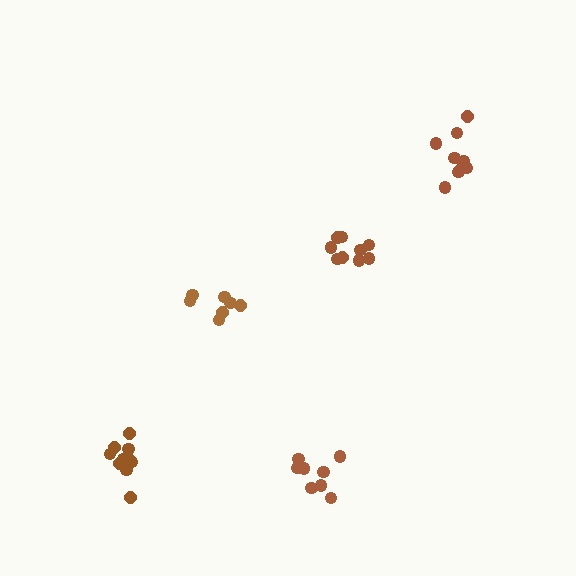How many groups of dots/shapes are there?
There are 5 groups.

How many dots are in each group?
Group 1: 9 dots, Group 2: 8 dots, Group 3: 10 dots, Group 4: 11 dots, Group 5: 7 dots (45 total).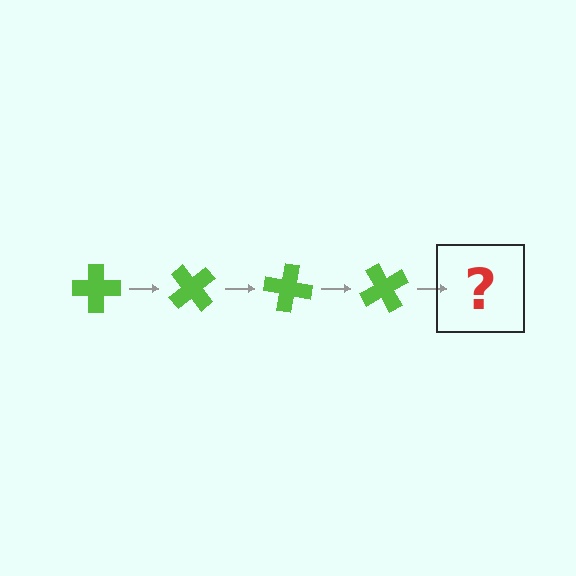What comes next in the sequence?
The next element should be a lime cross rotated 200 degrees.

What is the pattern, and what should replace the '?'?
The pattern is that the cross rotates 50 degrees each step. The '?' should be a lime cross rotated 200 degrees.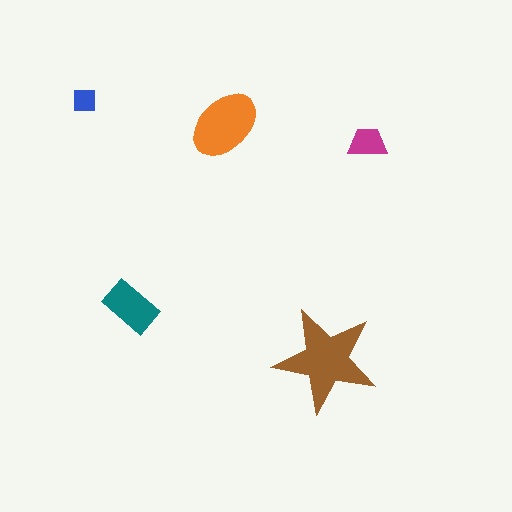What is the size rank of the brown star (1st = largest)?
1st.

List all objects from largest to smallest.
The brown star, the orange ellipse, the teal rectangle, the magenta trapezoid, the blue square.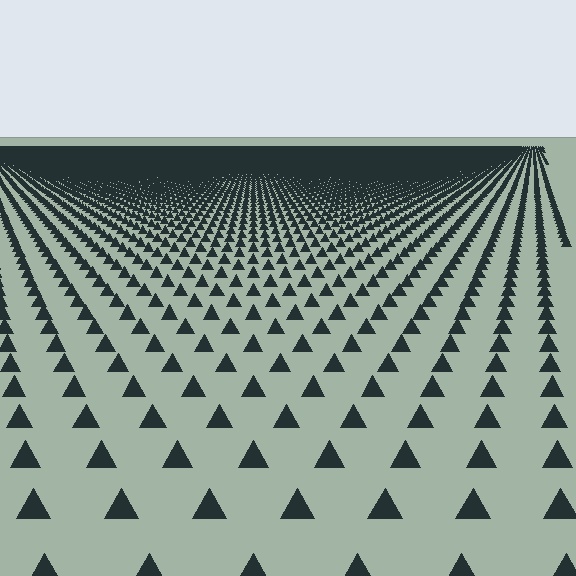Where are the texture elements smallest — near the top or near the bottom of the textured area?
Near the top.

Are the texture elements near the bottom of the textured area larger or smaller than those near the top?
Larger. Near the bottom, elements are closer to the viewer and appear at a bigger on-screen size.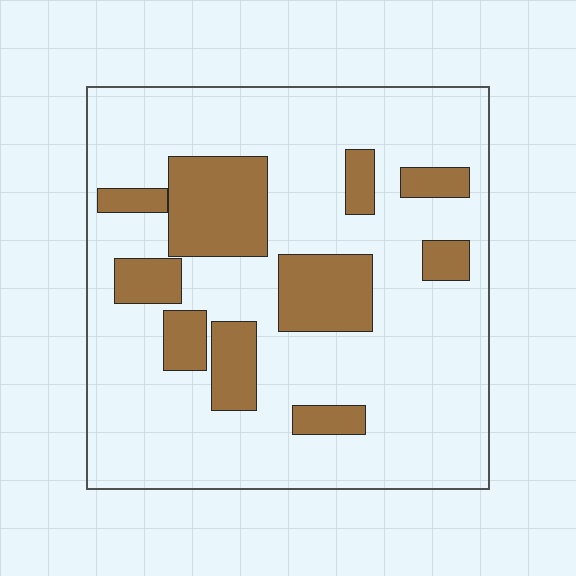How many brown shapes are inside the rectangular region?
10.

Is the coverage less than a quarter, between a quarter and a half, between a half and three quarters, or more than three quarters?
Less than a quarter.